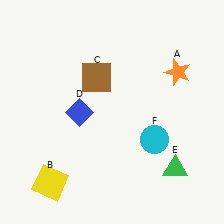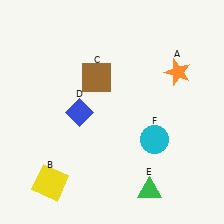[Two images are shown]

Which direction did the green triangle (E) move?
The green triangle (E) moved left.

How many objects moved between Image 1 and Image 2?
1 object moved between the two images.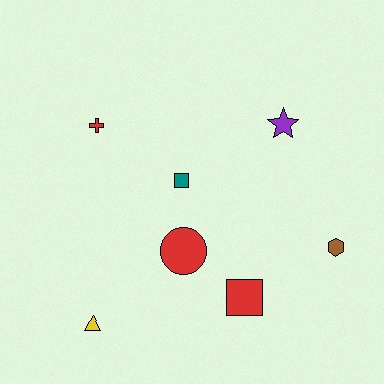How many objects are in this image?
There are 7 objects.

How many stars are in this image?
There is 1 star.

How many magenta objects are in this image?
There are no magenta objects.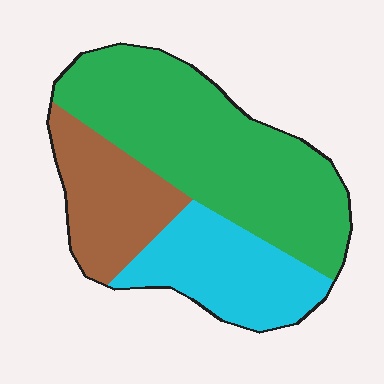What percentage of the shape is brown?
Brown covers roughly 20% of the shape.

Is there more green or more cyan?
Green.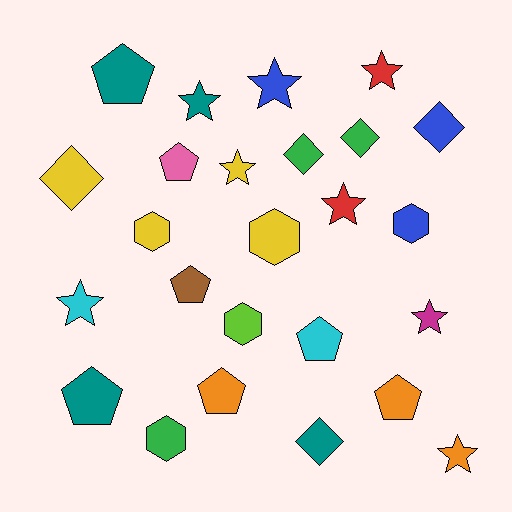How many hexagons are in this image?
There are 5 hexagons.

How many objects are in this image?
There are 25 objects.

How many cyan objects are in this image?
There are 2 cyan objects.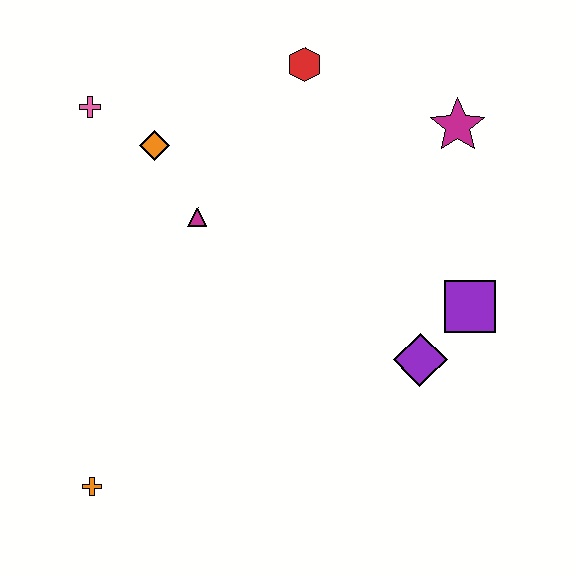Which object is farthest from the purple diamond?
The pink cross is farthest from the purple diamond.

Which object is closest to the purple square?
The purple diamond is closest to the purple square.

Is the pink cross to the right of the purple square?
No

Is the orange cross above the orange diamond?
No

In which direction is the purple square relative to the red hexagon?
The purple square is below the red hexagon.